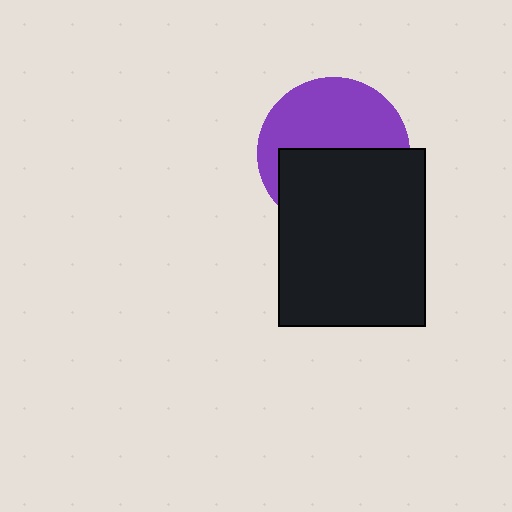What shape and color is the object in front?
The object in front is a black rectangle.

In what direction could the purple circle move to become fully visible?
The purple circle could move up. That would shift it out from behind the black rectangle entirely.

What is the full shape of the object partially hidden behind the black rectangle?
The partially hidden object is a purple circle.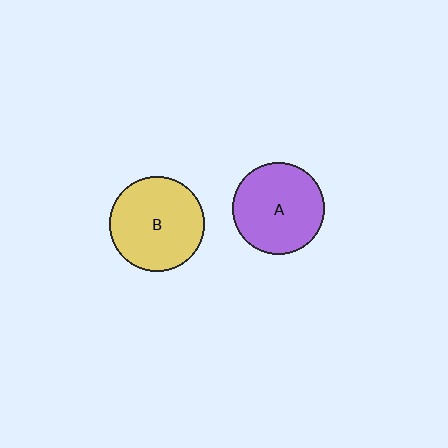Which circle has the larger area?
Circle B (yellow).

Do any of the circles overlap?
No, none of the circles overlap.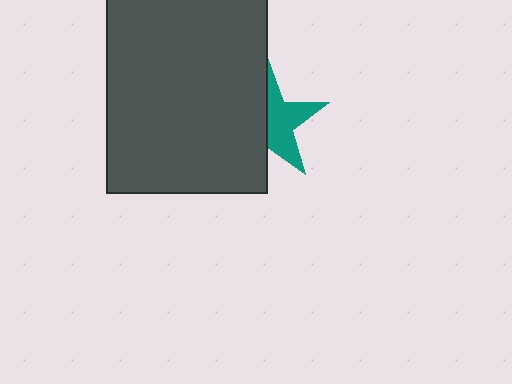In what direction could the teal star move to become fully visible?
The teal star could move right. That would shift it out from behind the dark gray rectangle entirely.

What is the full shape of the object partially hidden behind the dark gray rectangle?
The partially hidden object is a teal star.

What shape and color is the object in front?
The object in front is a dark gray rectangle.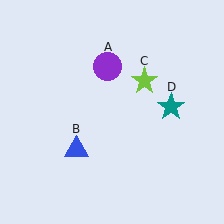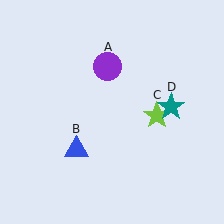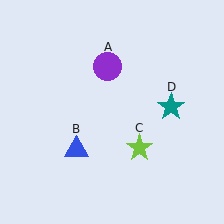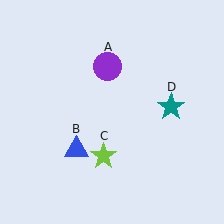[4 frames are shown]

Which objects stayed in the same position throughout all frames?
Purple circle (object A) and blue triangle (object B) and teal star (object D) remained stationary.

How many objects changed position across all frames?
1 object changed position: lime star (object C).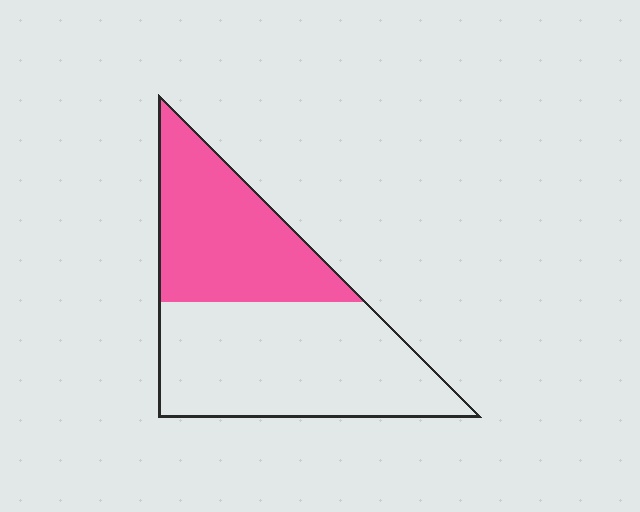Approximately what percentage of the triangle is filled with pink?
Approximately 40%.